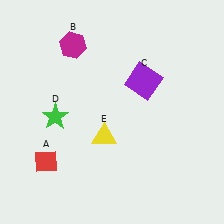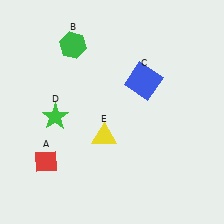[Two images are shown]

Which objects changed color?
B changed from magenta to green. C changed from purple to blue.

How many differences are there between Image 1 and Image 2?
There are 2 differences between the two images.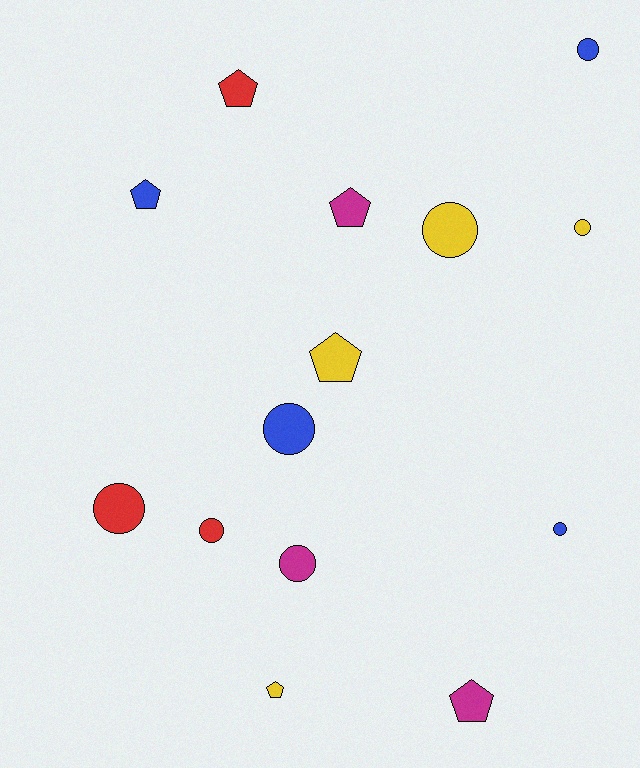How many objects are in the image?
There are 14 objects.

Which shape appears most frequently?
Circle, with 8 objects.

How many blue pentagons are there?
There is 1 blue pentagon.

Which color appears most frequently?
Blue, with 4 objects.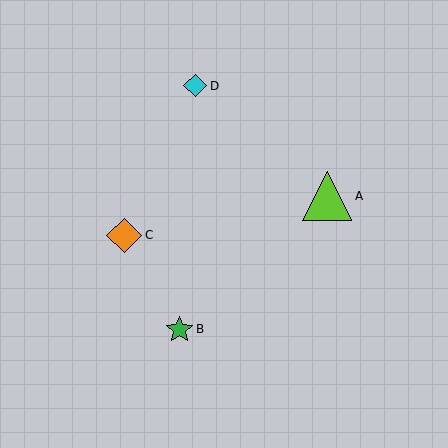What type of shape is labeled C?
Shape C is an orange diamond.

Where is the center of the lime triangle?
The center of the lime triangle is at (327, 196).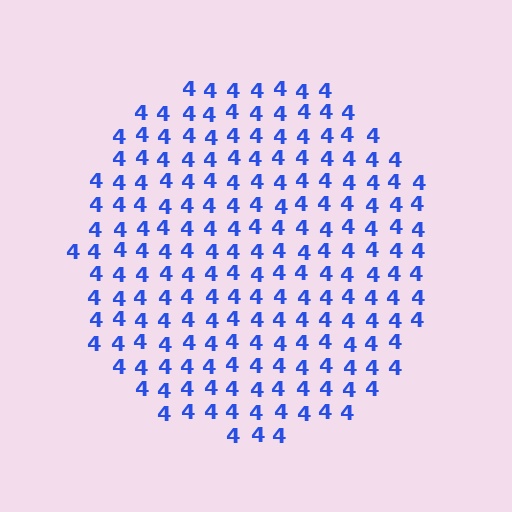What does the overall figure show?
The overall figure shows a circle.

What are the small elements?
The small elements are digit 4's.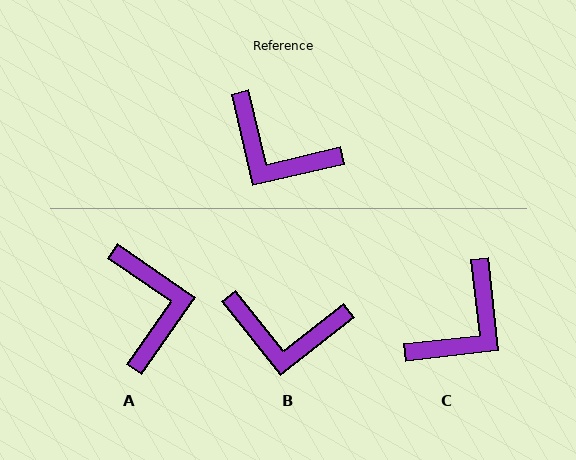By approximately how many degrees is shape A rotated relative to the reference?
Approximately 132 degrees counter-clockwise.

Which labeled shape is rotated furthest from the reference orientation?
A, about 132 degrees away.